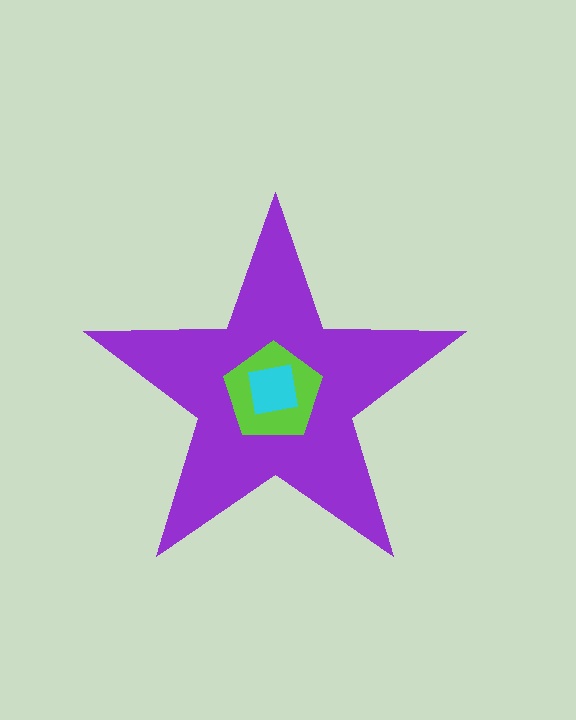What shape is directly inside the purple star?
The lime pentagon.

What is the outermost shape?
The purple star.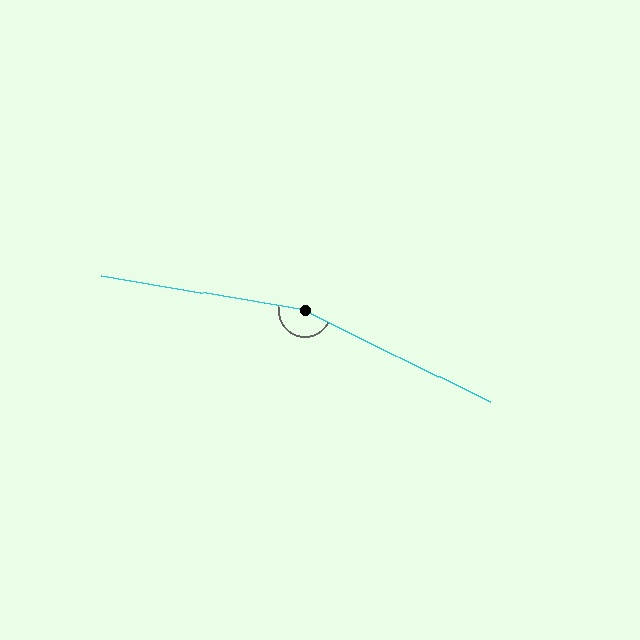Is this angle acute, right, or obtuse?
It is obtuse.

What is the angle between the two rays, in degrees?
Approximately 163 degrees.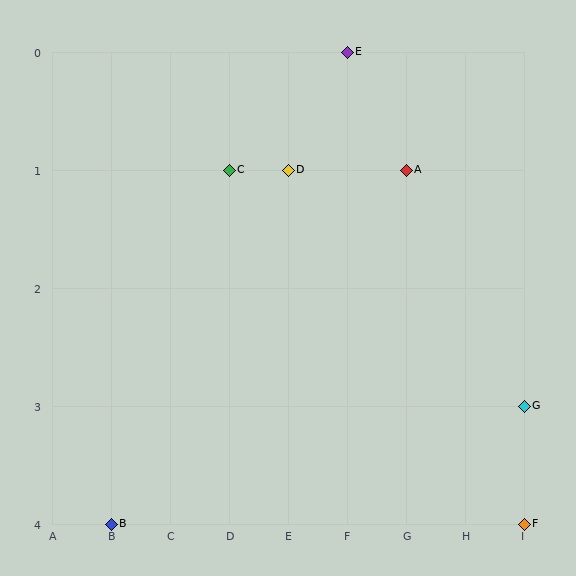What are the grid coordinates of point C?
Point C is at grid coordinates (D, 1).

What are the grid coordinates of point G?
Point G is at grid coordinates (I, 3).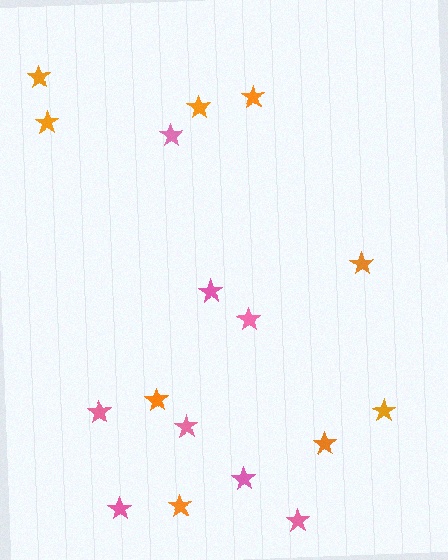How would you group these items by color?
There are 2 groups: one group of pink stars (8) and one group of orange stars (9).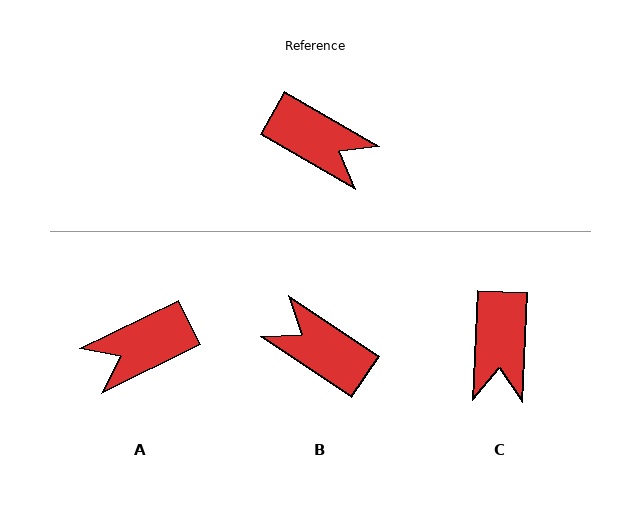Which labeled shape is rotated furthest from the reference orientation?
B, about 176 degrees away.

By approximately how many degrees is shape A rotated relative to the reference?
Approximately 124 degrees clockwise.